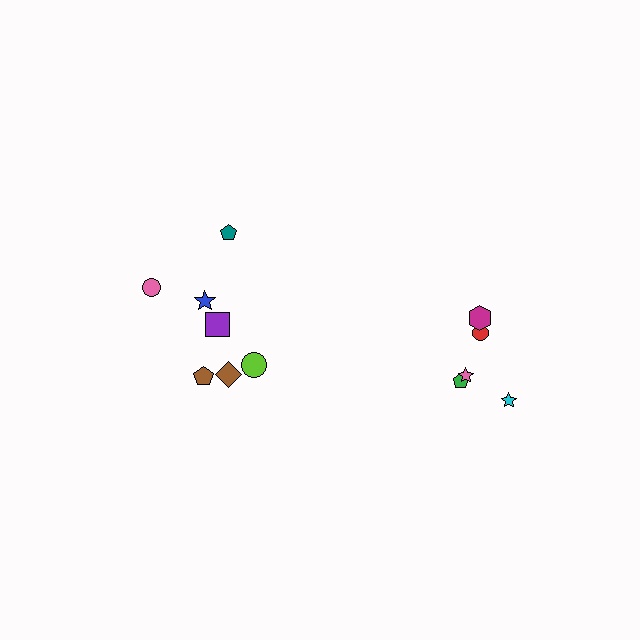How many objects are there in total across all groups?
There are 12 objects.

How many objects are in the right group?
There are 5 objects.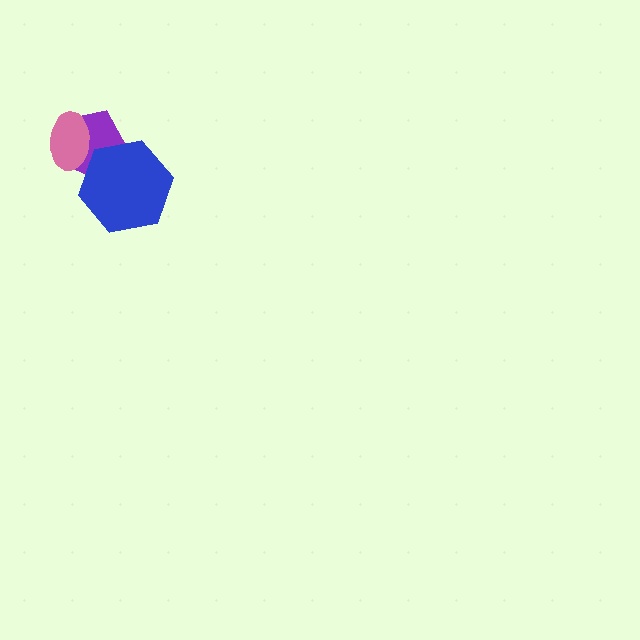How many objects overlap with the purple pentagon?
2 objects overlap with the purple pentagon.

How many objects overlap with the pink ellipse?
1 object overlaps with the pink ellipse.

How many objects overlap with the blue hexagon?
1 object overlaps with the blue hexagon.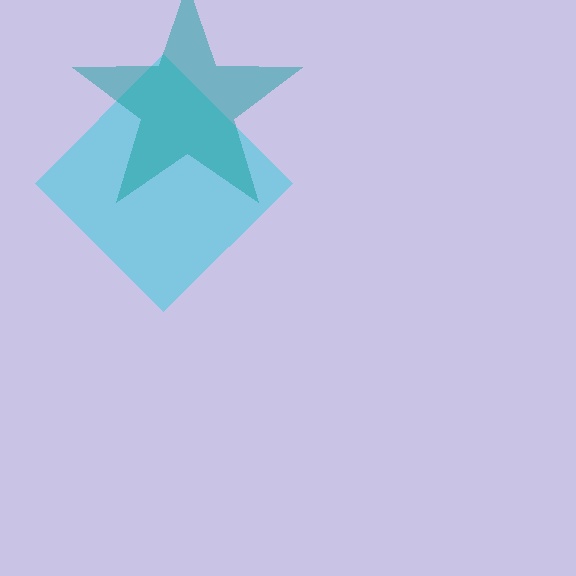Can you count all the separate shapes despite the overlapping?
Yes, there are 2 separate shapes.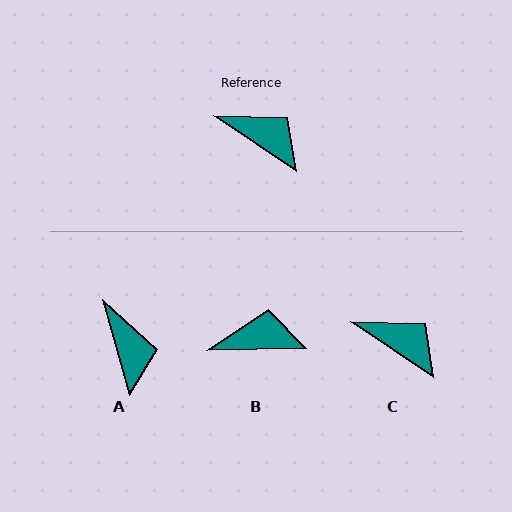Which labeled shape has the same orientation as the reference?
C.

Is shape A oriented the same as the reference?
No, it is off by about 40 degrees.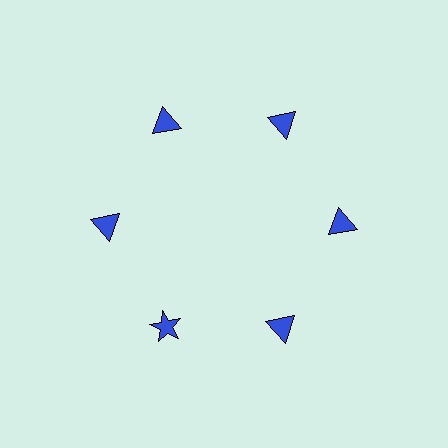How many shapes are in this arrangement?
There are 6 shapes arranged in a ring pattern.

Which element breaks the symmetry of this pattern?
The blue star at roughly the 7 o'clock position breaks the symmetry. All other shapes are blue triangles.